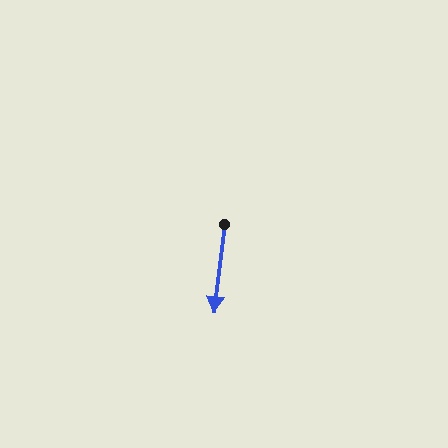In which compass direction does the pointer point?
South.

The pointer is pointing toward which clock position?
Roughly 6 o'clock.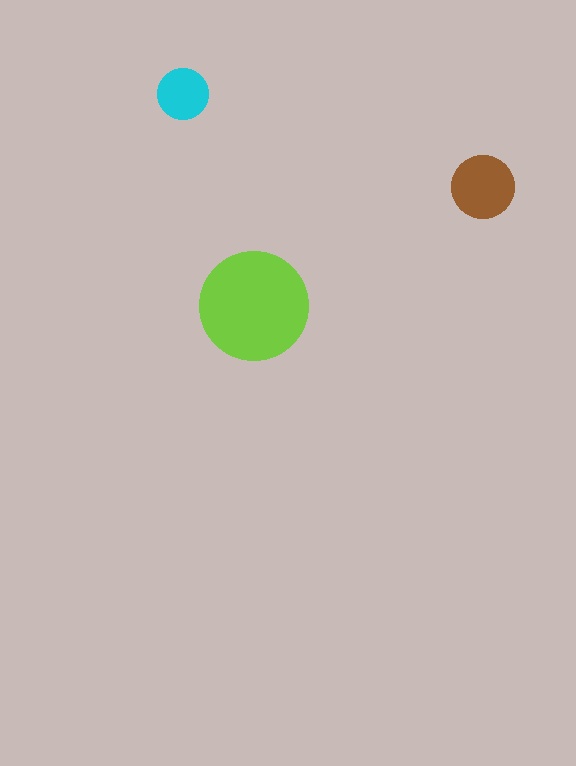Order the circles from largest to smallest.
the lime one, the brown one, the cyan one.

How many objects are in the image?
There are 3 objects in the image.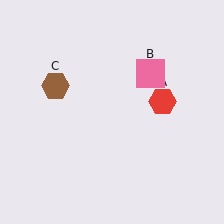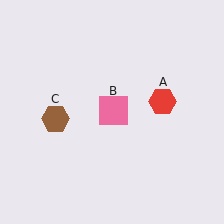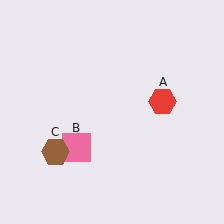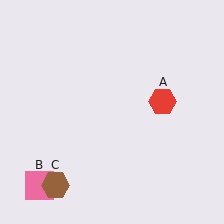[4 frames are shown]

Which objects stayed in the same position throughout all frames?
Red hexagon (object A) remained stationary.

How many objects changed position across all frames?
2 objects changed position: pink square (object B), brown hexagon (object C).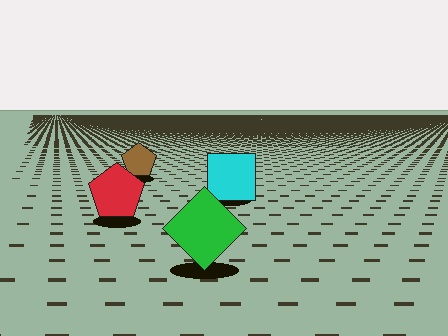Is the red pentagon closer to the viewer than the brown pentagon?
Yes. The red pentagon is closer — you can tell from the texture gradient: the ground texture is coarser near it.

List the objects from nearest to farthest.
From nearest to farthest: the green diamond, the red pentagon, the cyan square, the brown pentagon.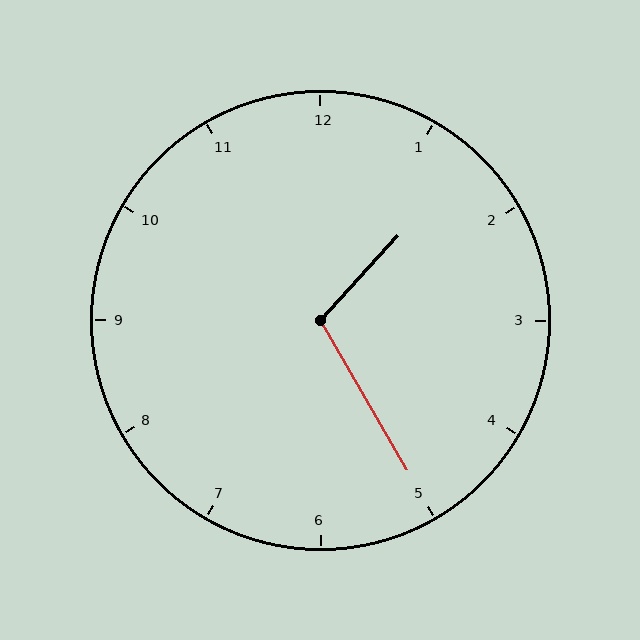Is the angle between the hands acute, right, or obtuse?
It is obtuse.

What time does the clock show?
1:25.